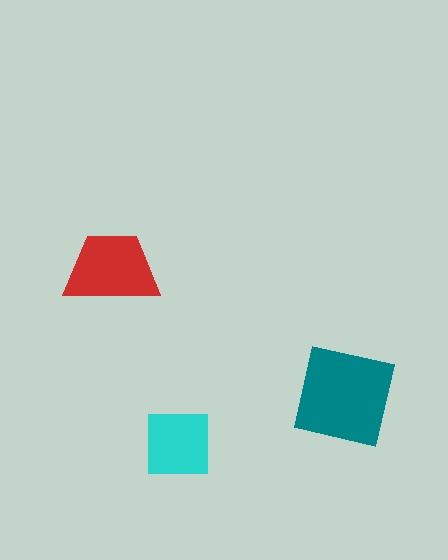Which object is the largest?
The teal square.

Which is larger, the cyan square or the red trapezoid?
The red trapezoid.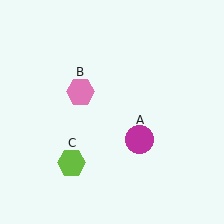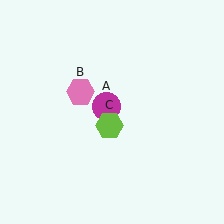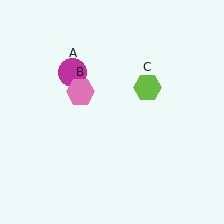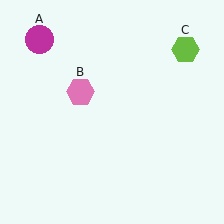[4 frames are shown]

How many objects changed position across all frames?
2 objects changed position: magenta circle (object A), lime hexagon (object C).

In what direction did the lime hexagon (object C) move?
The lime hexagon (object C) moved up and to the right.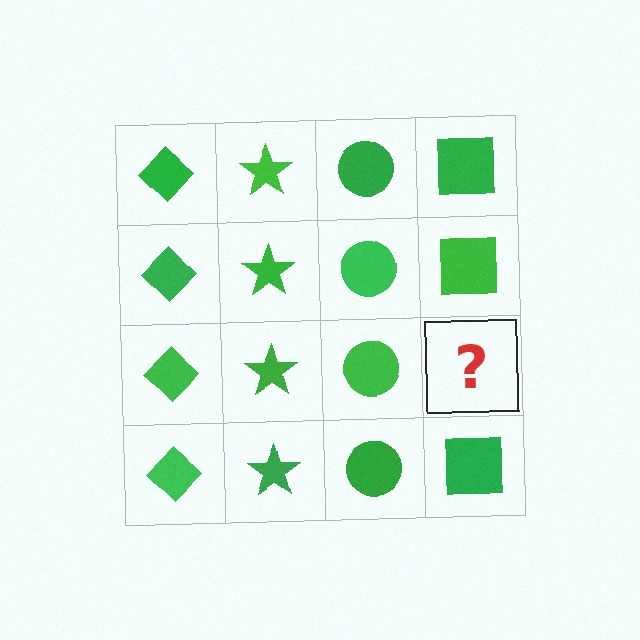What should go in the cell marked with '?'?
The missing cell should contain a green square.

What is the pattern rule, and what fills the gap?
The rule is that each column has a consistent shape. The gap should be filled with a green square.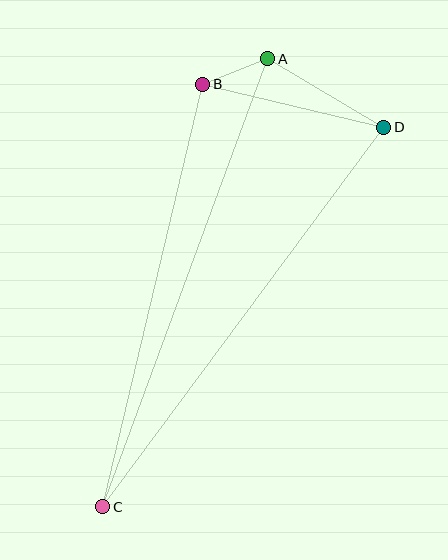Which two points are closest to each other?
Points A and B are closest to each other.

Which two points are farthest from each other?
Points A and C are farthest from each other.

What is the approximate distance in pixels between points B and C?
The distance between B and C is approximately 434 pixels.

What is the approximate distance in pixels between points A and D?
The distance between A and D is approximately 135 pixels.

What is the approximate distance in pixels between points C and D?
The distance between C and D is approximately 472 pixels.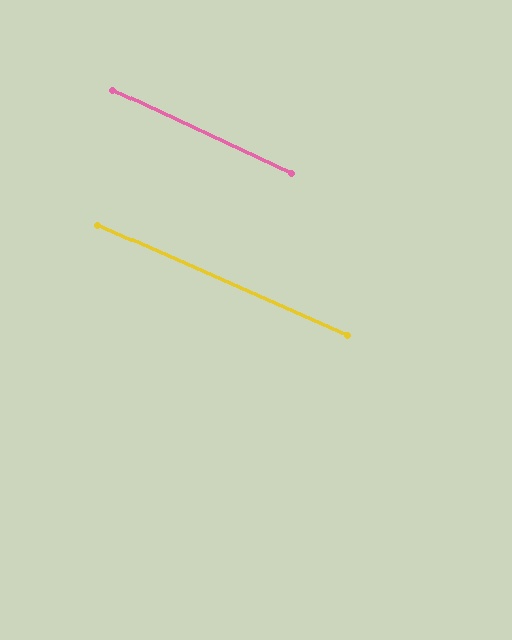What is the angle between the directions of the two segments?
Approximately 1 degree.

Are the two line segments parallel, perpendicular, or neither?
Parallel — their directions differ by only 1.2°.